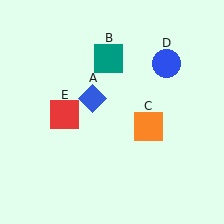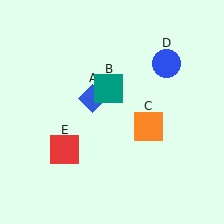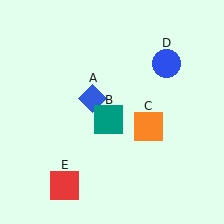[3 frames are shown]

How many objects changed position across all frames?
2 objects changed position: teal square (object B), red square (object E).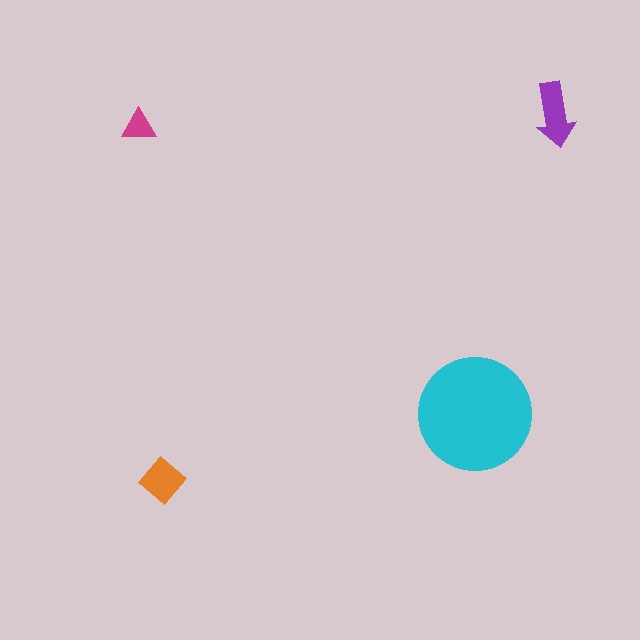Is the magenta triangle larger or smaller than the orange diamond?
Smaller.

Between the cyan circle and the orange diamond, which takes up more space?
The cyan circle.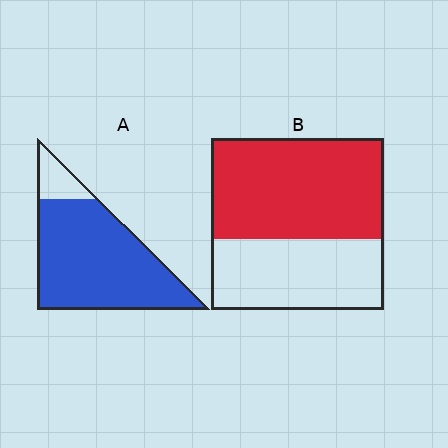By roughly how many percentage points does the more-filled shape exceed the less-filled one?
By roughly 30 percentage points (A over B).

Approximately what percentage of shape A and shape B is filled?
A is approximately 85% and B is approximately 60%.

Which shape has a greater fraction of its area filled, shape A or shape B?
Shape A.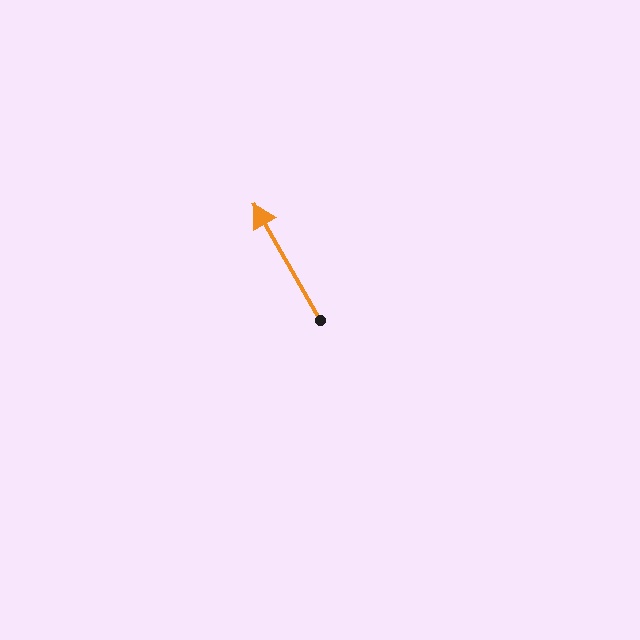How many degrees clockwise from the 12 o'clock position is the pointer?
Approximately 330 degrees.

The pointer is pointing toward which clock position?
Roughly 11 o'clock.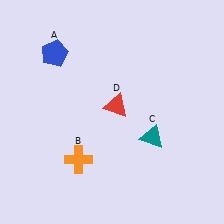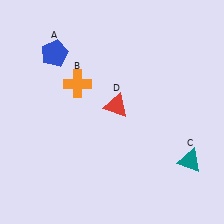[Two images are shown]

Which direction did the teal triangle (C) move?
The teal triangle (C) moved right.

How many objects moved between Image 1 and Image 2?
2 objects moved between the two images.